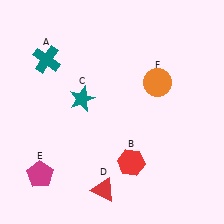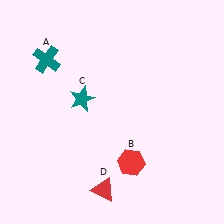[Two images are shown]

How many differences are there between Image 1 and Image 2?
There are 2 differences between the two images.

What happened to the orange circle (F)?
The orange circle (F) was removed in Image 2. It was in the top-right area of Image 1.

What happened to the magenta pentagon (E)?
The magenta pentagon (E) was removed in Image 2. It was in the bottom-left area of Image 1.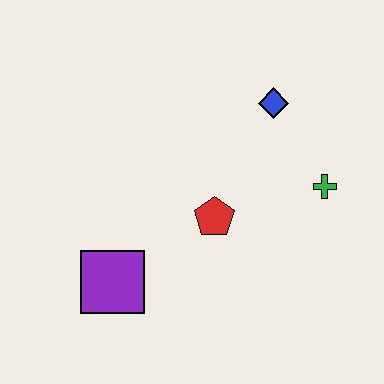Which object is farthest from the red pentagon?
The blue diamond is farthest from the red pentagon.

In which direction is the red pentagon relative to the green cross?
The red pentagon is to the left of the green cross.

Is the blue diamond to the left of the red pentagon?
No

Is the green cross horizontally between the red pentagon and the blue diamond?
No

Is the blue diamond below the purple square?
No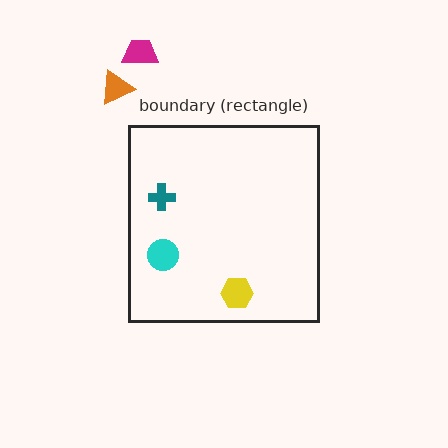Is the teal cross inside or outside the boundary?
Inside.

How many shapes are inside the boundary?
3 inside, 2 outside.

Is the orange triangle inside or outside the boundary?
Outside.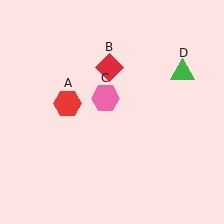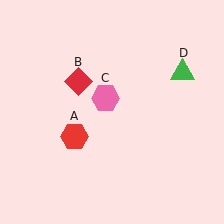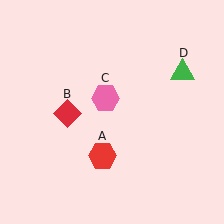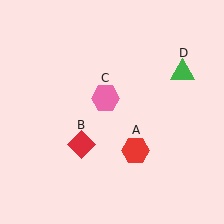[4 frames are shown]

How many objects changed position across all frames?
2 objects changed position: red hexagon (object A), red diamond (object B).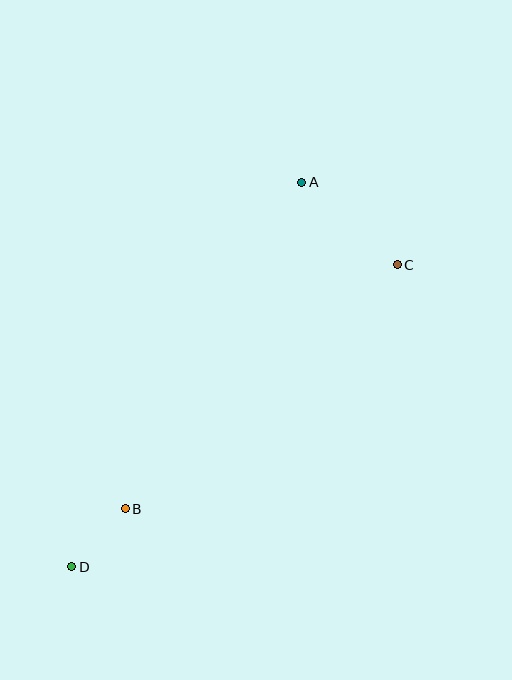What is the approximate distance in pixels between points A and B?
The distance between A and B is approximately 371 pixels.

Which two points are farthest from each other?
Points A and D are farthest from each other.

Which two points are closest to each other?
Points B and D are closest to each other.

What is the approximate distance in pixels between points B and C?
The distance between B and C is approximately 365 pixels.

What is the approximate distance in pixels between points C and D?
The distance between C and D is approximately 444 pixels.